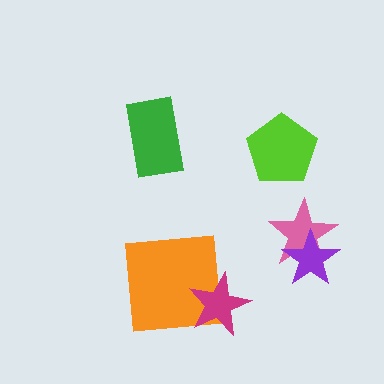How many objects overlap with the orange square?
1 object overlaps with the orange square.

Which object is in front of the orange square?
The magenta star is in front of the orange square.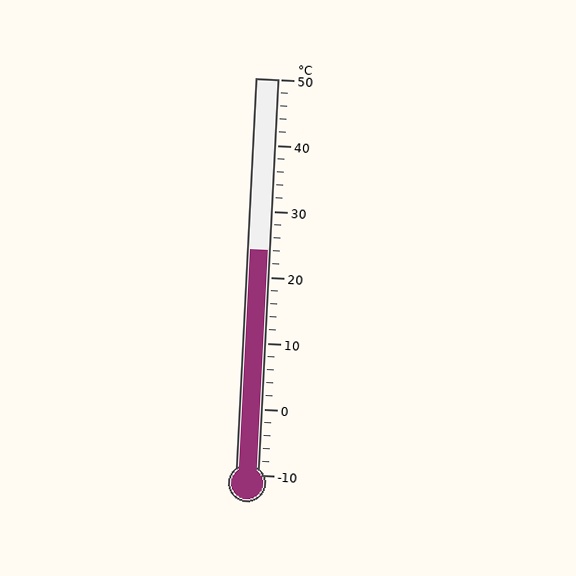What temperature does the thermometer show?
The thermometer shows approximately 24°C.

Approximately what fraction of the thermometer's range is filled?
The thermometer is filled to approximately 55% of its range.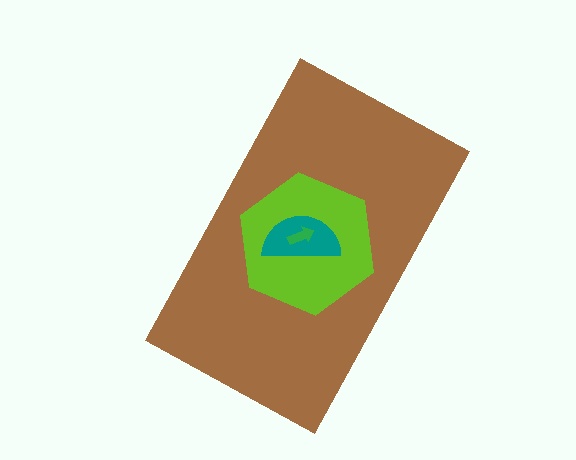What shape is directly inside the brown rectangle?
The lime hexagon.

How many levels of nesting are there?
4.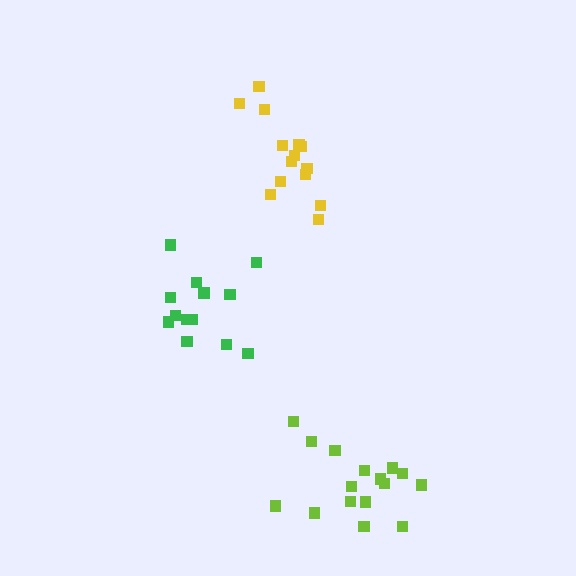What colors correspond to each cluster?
The clusters are colored: green, yellow, lime.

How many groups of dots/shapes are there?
There are 3 groups.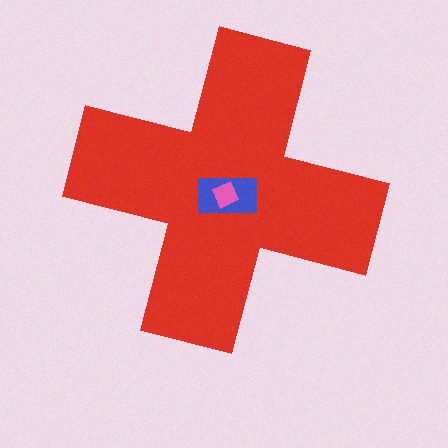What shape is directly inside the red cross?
The blue rectangle.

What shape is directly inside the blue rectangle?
The pink diamond.